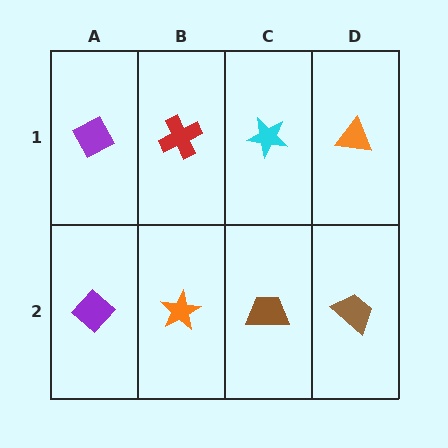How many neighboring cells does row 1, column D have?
2.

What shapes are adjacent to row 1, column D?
A brown trapezoid (row 2, column D), a cyan star (row 1, column C).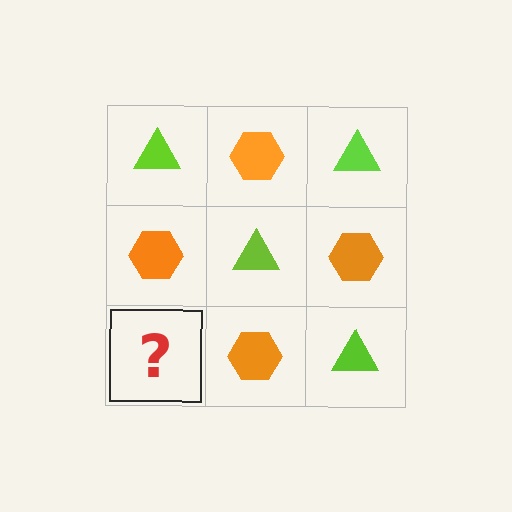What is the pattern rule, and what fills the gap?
The rule is that it alternates lime triangle and orange hexagon in a checkerboard pattern. The gap should be filled with a lime triangle.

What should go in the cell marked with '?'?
The missing cell should contain a lime triangle.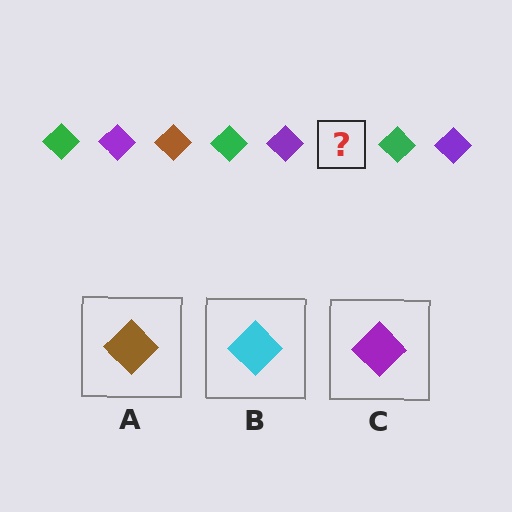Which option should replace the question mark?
Option A.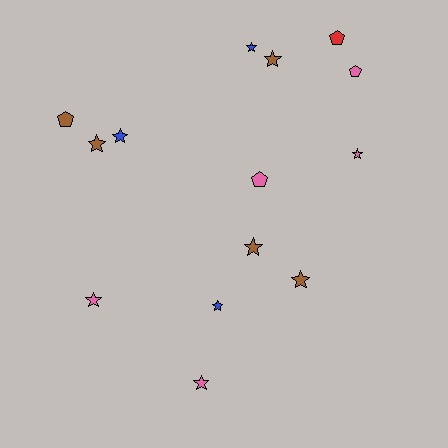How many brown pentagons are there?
There is 1 brown pentagon.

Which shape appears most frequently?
Star, with 10 objects.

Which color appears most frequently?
Pink, with 5 objects.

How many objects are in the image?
There are 14 objects.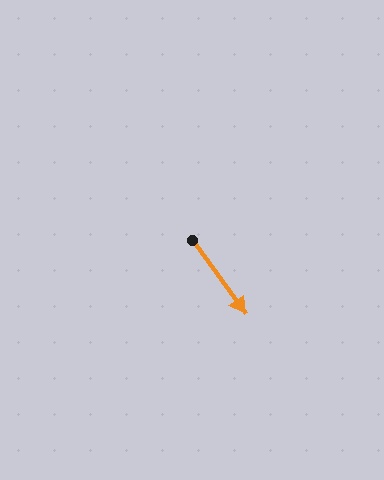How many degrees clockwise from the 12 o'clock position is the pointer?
Approximately 144 degrees.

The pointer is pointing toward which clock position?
Roughly 5 o'clock.